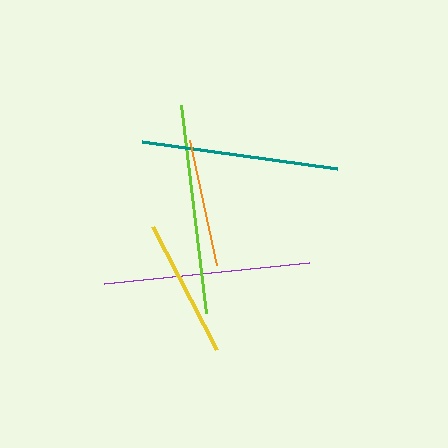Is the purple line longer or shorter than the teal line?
The purple line is longer than the teal line.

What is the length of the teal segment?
The teal segment is approximately 197 pixels long.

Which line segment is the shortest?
The orange line is the shortest at approximately 127 pixels.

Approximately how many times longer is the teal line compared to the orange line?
The teal line is approximately 1.5 times the length of the orange line.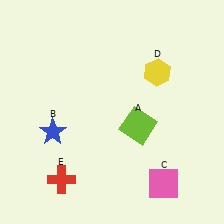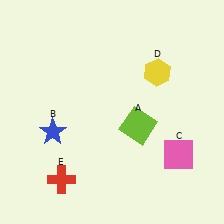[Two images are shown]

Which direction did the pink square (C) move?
The pink square (C) moved up.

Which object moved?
The pink square (C) moved up.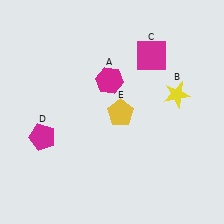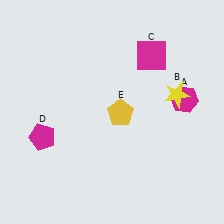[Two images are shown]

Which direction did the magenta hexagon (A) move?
The magenta hexagon (A) moved right.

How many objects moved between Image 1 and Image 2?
1 object moved between the two images.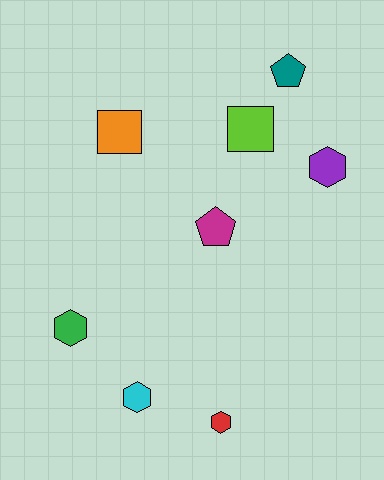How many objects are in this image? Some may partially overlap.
There are 8 objects.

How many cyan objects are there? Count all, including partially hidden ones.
There is 1 cyan object.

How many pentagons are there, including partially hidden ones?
There are 2 pentagons.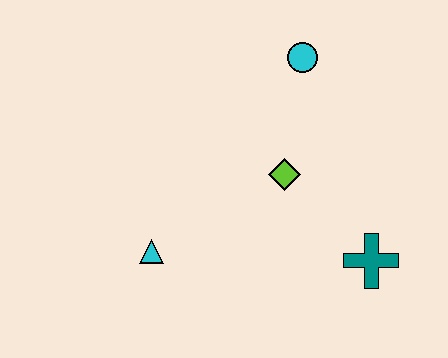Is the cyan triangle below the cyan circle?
Yes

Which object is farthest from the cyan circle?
The cyan triangle is farthest from the cyan circle.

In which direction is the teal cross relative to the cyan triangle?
The teal cross is to the right of the cyan triangle.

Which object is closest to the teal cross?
The lime diamond is closest to the teal cross.